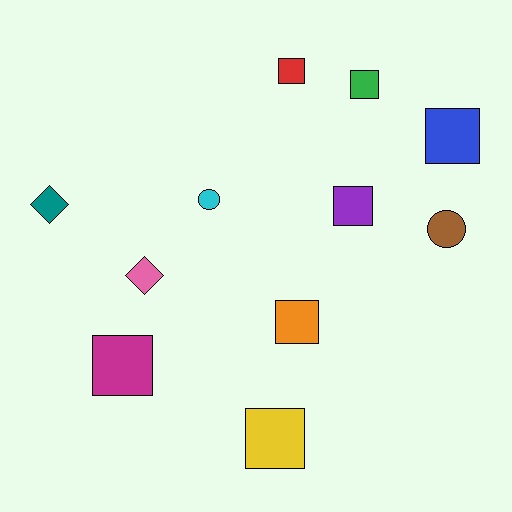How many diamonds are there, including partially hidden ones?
There are 2 diamonds.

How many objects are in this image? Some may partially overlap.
There are 11 objects.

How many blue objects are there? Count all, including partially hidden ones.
There is 1 blue object.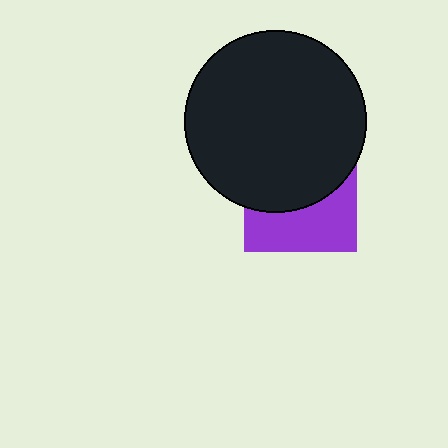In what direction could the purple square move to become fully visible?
The purple square could move down. That would shift it out from behind the black circle entirely.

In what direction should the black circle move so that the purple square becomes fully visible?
The black circle should move up. That is the shortest direction to clear the overlap and leave the purple square fully visible.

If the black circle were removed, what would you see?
You would see the complete purple square.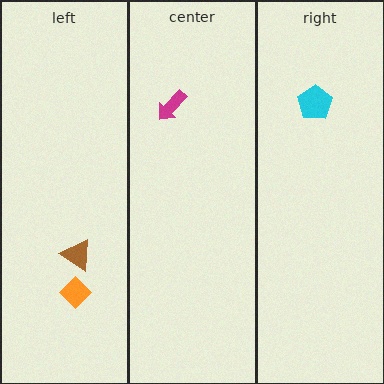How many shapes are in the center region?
1.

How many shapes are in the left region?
2.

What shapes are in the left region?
The brown triangle, the orange diamond.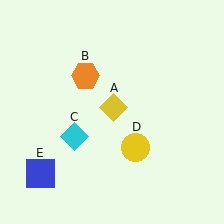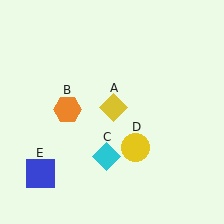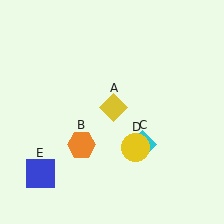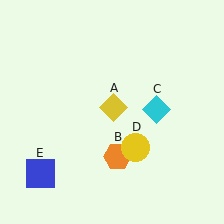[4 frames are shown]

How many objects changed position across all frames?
2 objects changed position: orange hexagon (object B), cyan diamond (object C).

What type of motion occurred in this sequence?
The orange hexagon (object B), cyan diamond (object C) rotated counterclockwise around the center of the scene.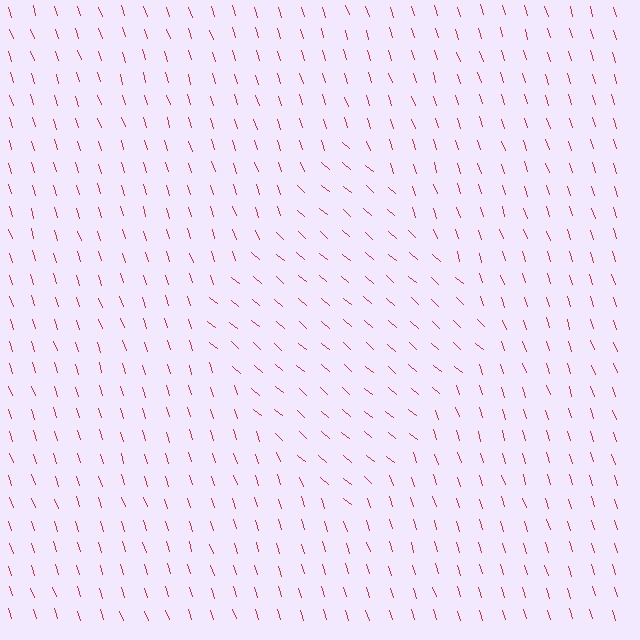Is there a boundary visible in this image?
Yes, there is a texture boundary formed by a change in line orientation.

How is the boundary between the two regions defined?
The boundary is defined purely by a change in line orientation (approximately 31 degrees difference). All lines are the same color and thickness.